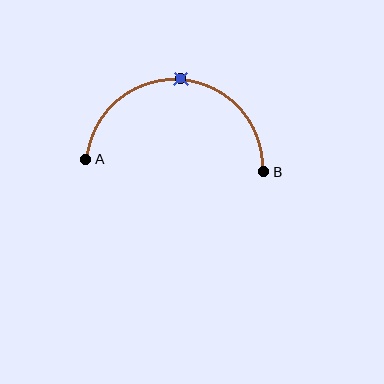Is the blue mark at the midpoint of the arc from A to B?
Yes. The blue mark lies on the arc at equal arc-length from both A and B — it is the arc midpoint.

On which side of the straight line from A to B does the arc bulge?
The arc bulges above the straight line connecting A and B.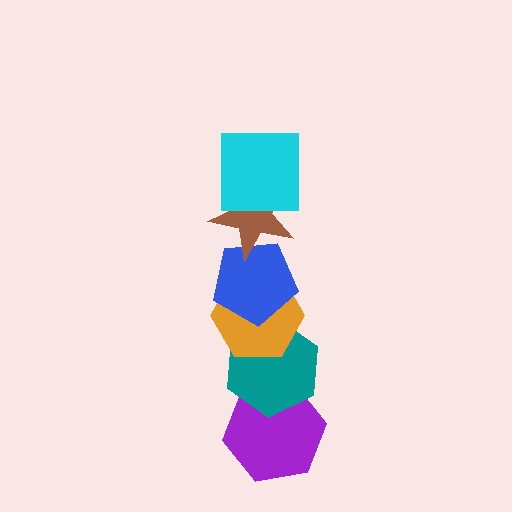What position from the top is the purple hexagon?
The purple hexagon is 6th from the top.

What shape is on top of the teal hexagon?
The orange hexagon is on top of the teal hexagon.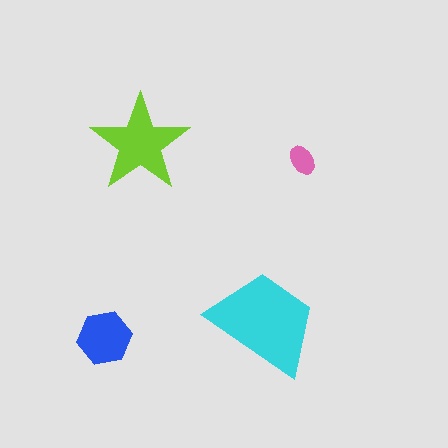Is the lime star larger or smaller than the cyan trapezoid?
Smaller.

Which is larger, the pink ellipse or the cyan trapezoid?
The cyan trapezoid.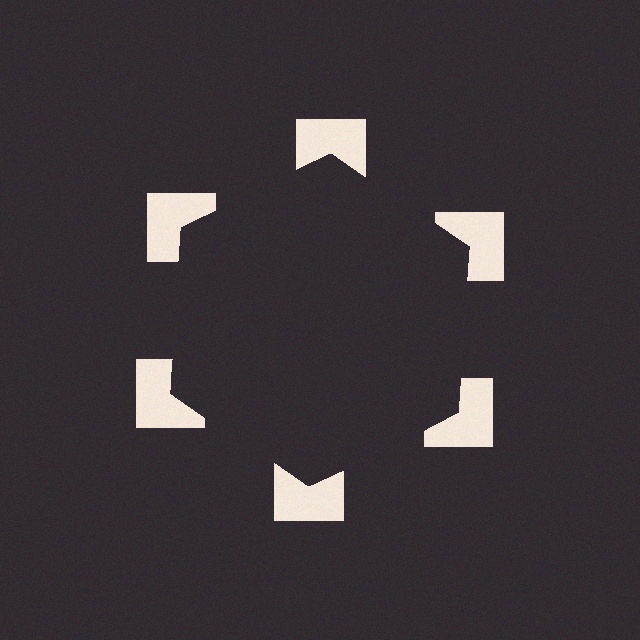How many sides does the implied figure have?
6 sides.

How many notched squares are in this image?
There are 6 — one at each vertex of the illusory hexagon.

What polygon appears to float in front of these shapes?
An illusory hexagon — its edges are inferred from the aligned wedge cuts in the notched squares, not physically drawn.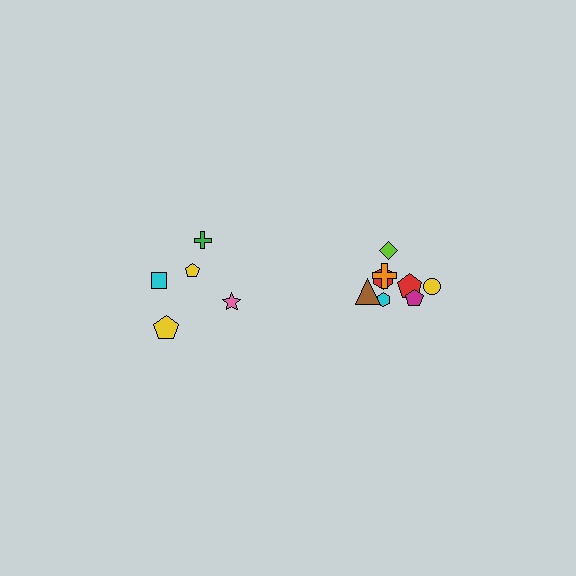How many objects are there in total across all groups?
There are 13 objects.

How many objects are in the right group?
There are 8 objects.